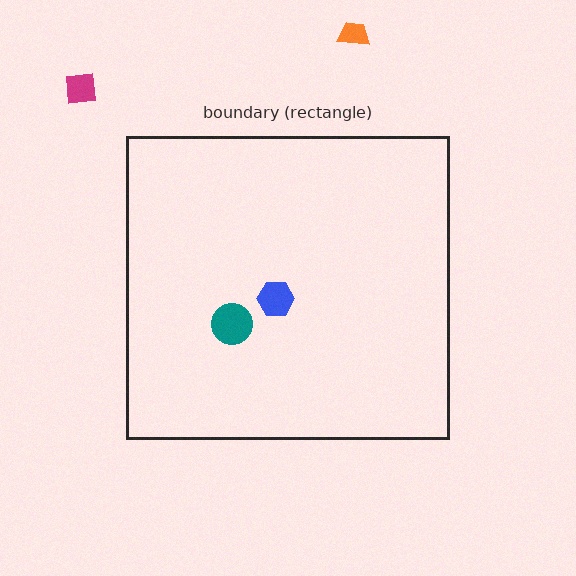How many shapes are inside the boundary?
2 inside, 2 outside.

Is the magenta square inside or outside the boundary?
Outside.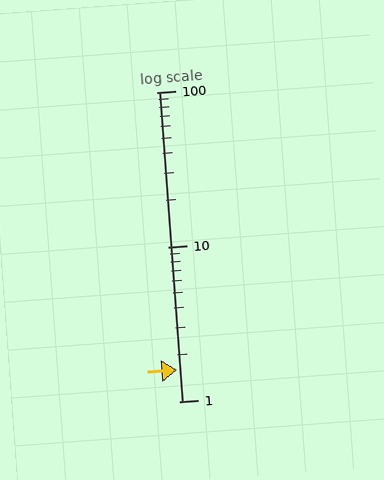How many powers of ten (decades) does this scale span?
The scale spans 2 decades, from 1 to 100.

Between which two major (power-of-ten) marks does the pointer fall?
The pointer is between 1 and 10.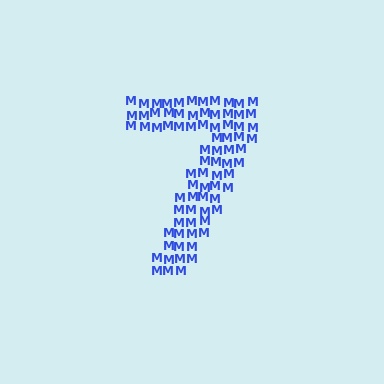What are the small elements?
The small elements are letter M's.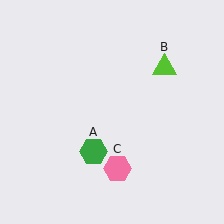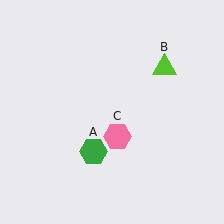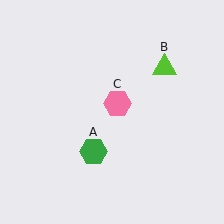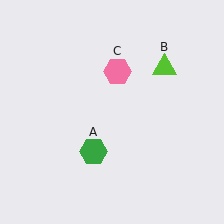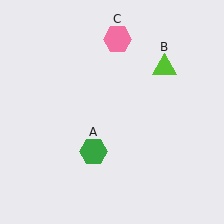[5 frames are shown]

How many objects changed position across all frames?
1 object changed position: pink hexagon (object C).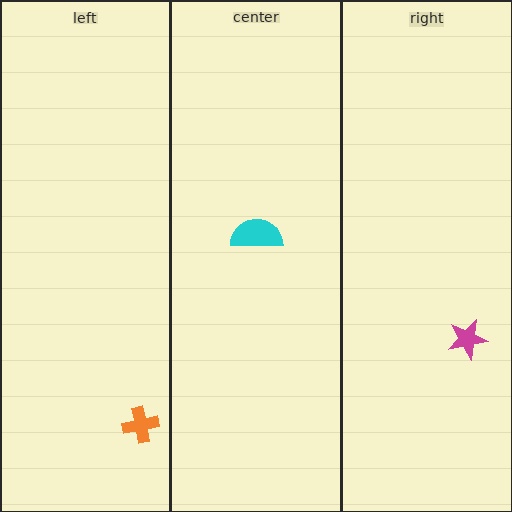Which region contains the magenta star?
The right region.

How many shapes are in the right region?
1.